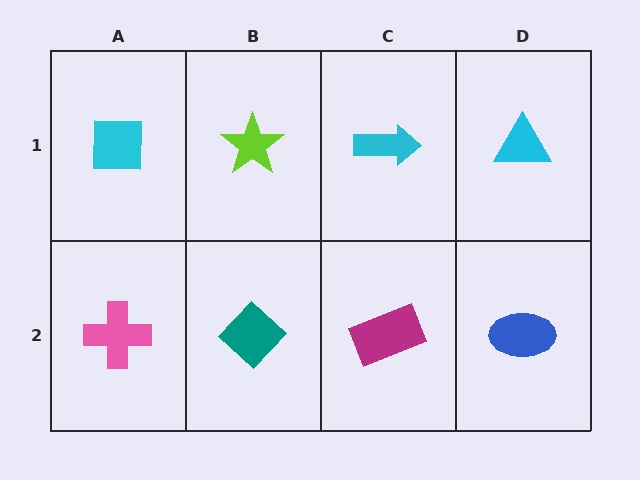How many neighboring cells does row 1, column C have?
3.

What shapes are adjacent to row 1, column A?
A pink cross (row 2, column A), a lime star (row 1, column B).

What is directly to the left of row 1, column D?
A cyan arrow.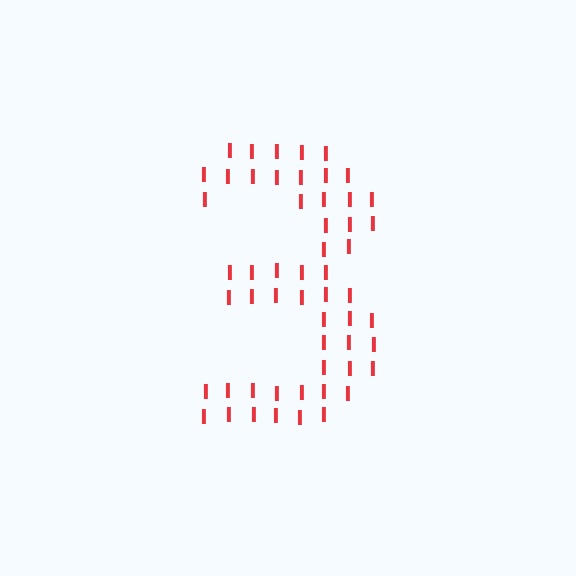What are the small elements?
The small elements are letter I's.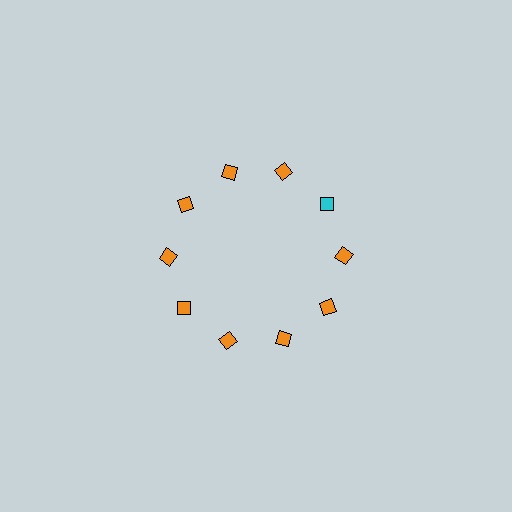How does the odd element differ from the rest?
It has a different color: cyan instead of orange.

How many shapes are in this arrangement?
There are 10 shapes arranged in a ring pattern.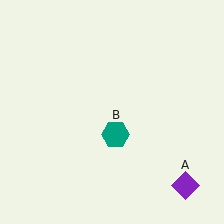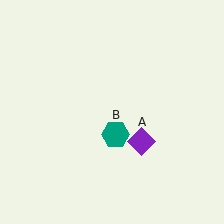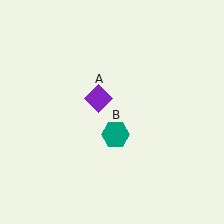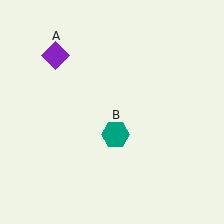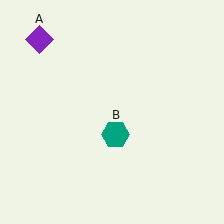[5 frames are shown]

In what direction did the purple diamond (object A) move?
The purple diamond (object A) moved up and to the left.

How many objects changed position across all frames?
1 object changed position: purple diamond (object A).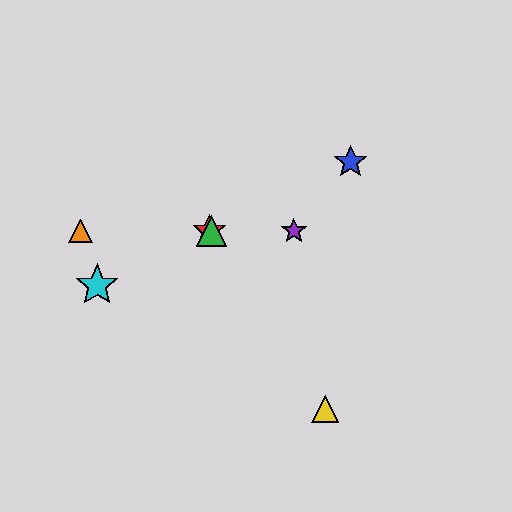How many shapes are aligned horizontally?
4 shapes (the red star, the green triangle, the purple star, the orange triangle) are aligned horizontally.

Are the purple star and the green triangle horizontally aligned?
Yes, both are at y≈231.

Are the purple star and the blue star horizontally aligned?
No, the purple star is at y≈231 and the blue star is at y≈162.